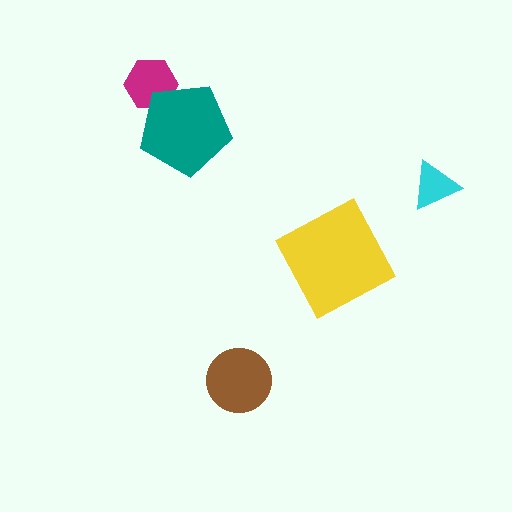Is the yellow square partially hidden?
No, no other shape covers it.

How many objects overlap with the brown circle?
0 objects overlap with the brown circle.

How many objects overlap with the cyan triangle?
0 objects overlap with the cyan triangle.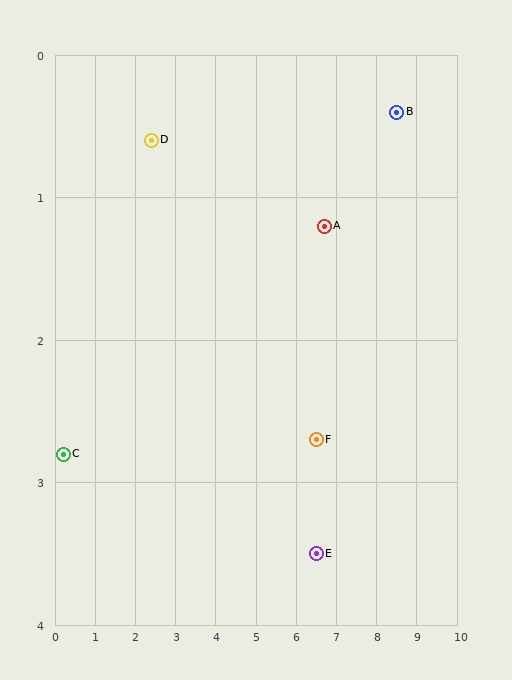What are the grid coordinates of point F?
Point F is at approximately (6.5, 2.7).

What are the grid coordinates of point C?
Point C is at approximately (0.2, 2.8).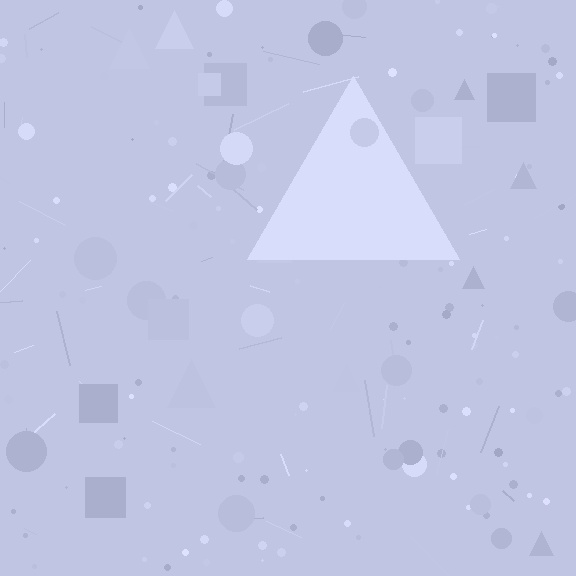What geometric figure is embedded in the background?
A triangle is embedded in the background.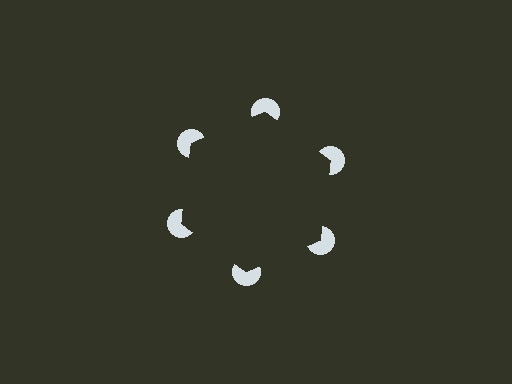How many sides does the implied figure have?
6 sides.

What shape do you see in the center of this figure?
An illusory hexagon — its edges are inferred from the aligned wedge cuts in the pac-man discs, not physically drawn.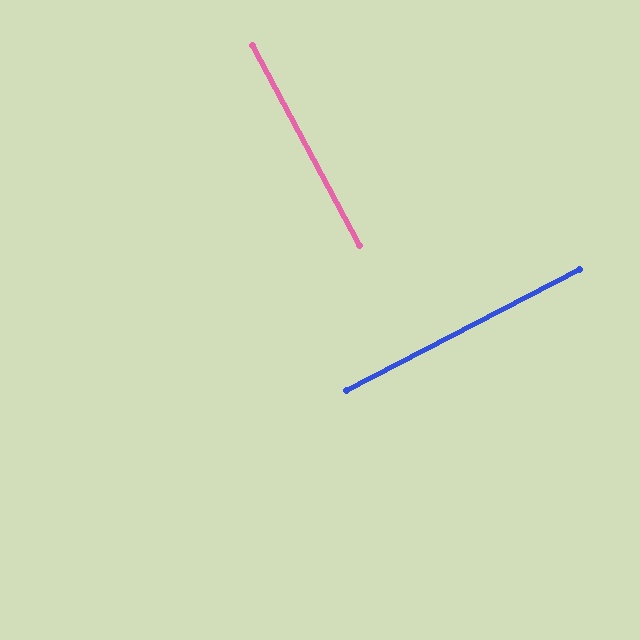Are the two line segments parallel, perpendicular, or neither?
Perpendicular — they meet at approximately 89°.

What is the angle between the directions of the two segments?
Approximately 89 degrees.